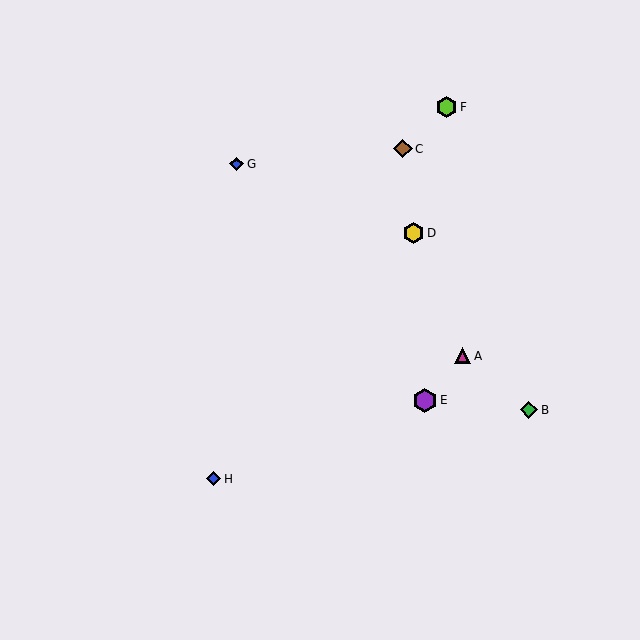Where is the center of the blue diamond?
The center of the blue diamond is at (214, 479).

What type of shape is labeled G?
Shape G is a blue diamond.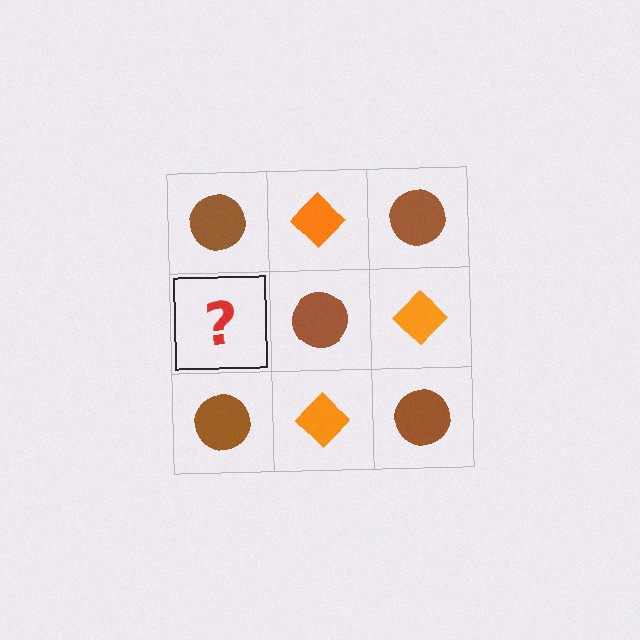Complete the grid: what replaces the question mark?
The question mark should be replaced with an orange diamond.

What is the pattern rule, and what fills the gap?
The rule is that it alternates brown circle and orange diamond in a checkerboard pattern. The gap should be filled with an orange diamond.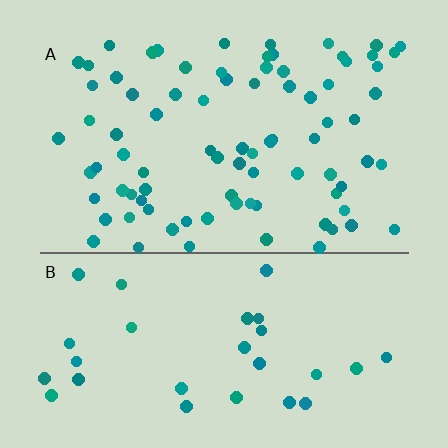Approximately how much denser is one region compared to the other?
Approximately 2.7× — region A over region B.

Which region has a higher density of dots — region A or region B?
A (the top).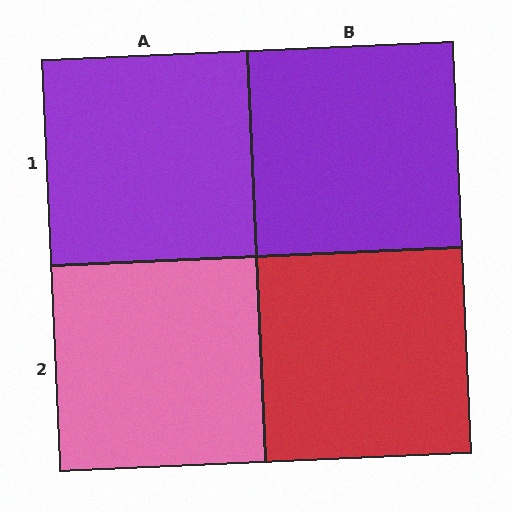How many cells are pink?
1 cell is pink.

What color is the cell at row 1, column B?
Purple.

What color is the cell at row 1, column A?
Purple.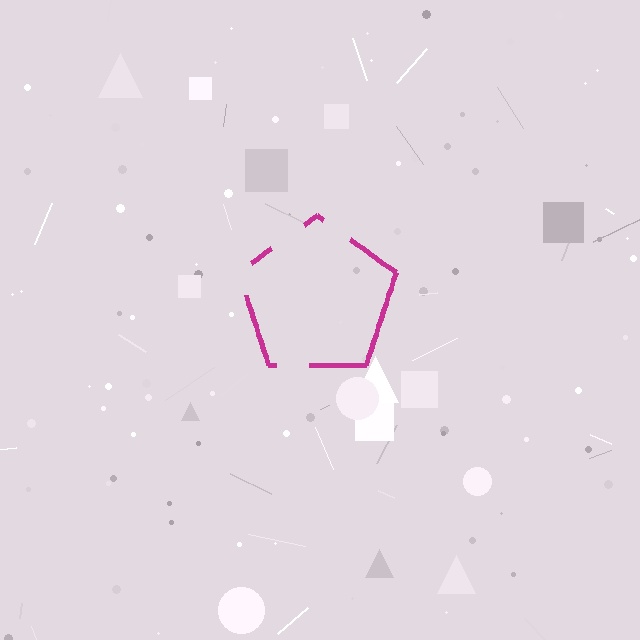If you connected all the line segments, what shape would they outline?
They would outline a pentagon.